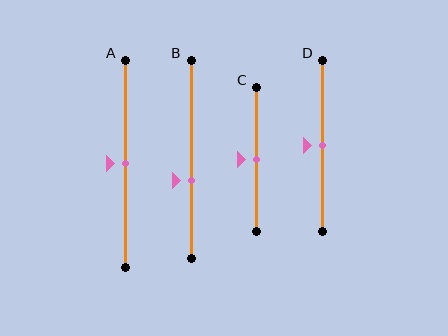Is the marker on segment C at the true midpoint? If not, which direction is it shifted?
Yes, the marker on segment C is at the true midpoint.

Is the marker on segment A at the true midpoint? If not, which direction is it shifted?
Yes, the marker on segment A is at the true midpoint.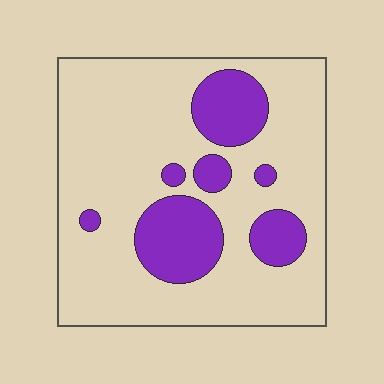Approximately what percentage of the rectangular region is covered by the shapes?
Approximately 20%.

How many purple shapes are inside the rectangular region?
7.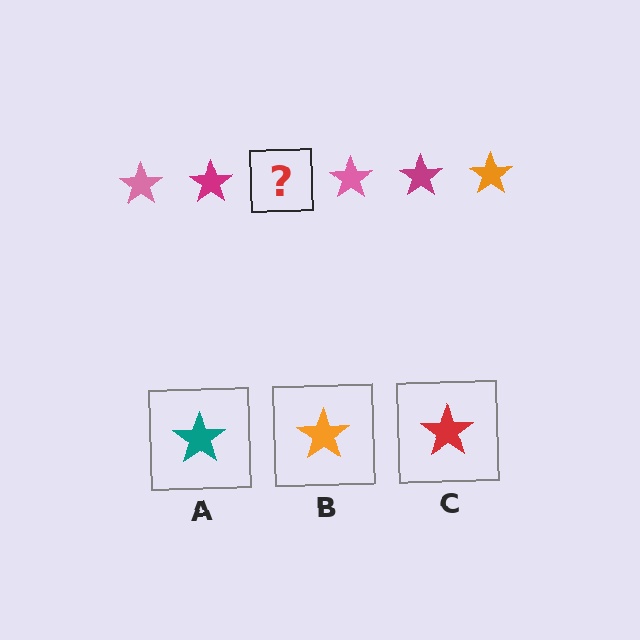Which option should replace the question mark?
Option B.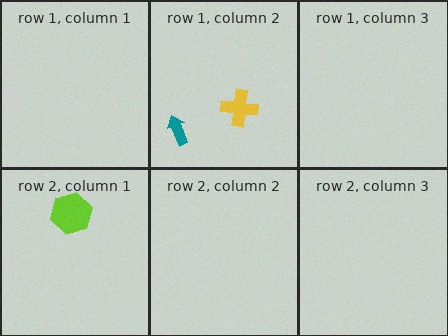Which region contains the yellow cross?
The row 1, column 2 region.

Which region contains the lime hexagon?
The row 2, column 1 region.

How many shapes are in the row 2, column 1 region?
1.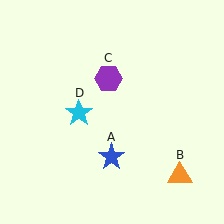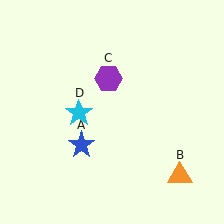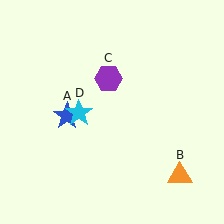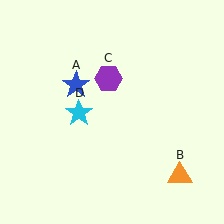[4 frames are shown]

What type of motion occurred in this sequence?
The blue star (object A) rotated clockwise around the center of the scene.